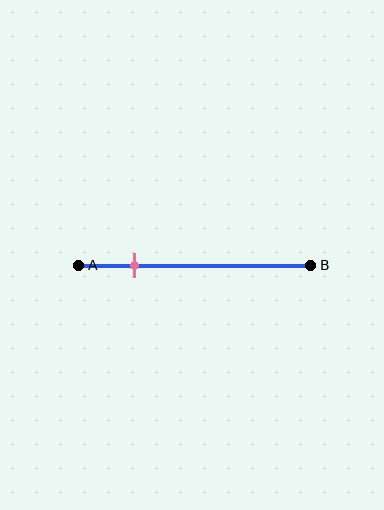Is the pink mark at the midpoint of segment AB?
No, the mark is at about 25% from A, not at the 50% midpoint.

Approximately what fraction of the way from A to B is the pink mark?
The pink mark is approximately 25% of the way from A to B.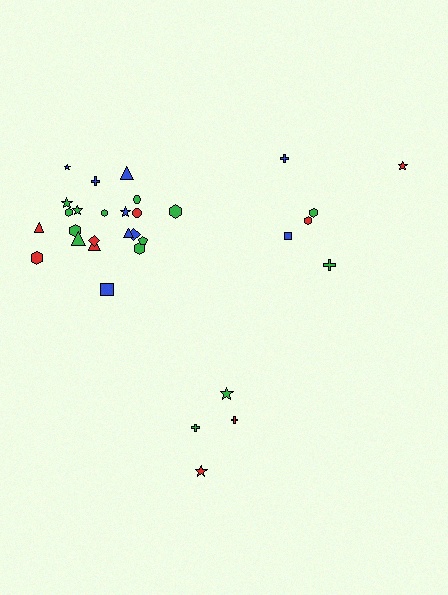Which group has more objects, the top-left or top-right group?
The top-left group.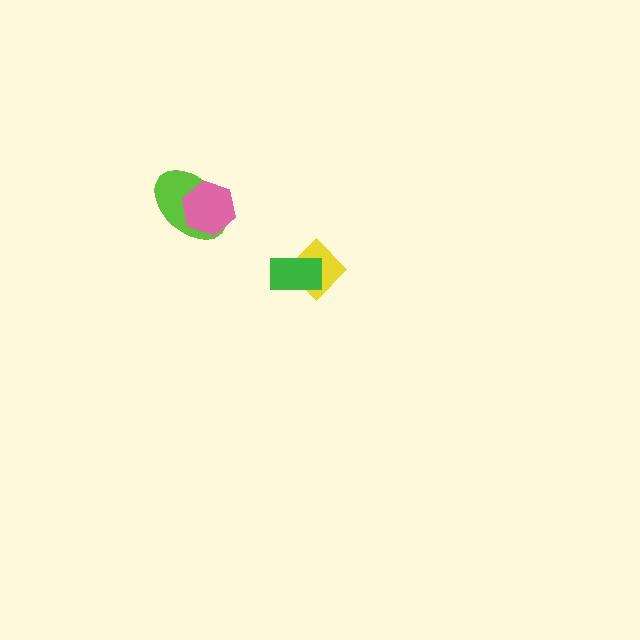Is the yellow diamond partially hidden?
Yes, it is partially covered by another shape.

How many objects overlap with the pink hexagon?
1 object overlaps with the pink hexagon.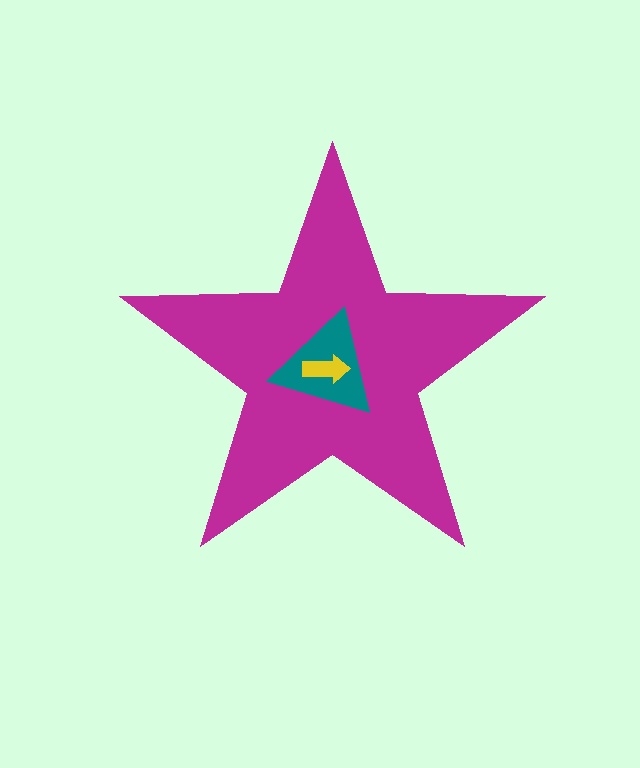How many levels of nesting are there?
3.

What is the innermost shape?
The yellow arrow.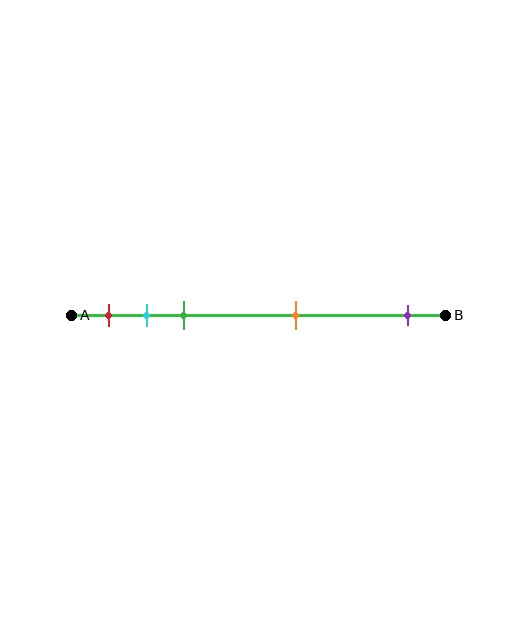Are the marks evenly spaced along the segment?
No, the marks are not evenly spaced.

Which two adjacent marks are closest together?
The cyan and green marks are the closest adjacent pair.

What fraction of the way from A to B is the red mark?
The red mark is approximately 10% (0.1) of the way from A to B.